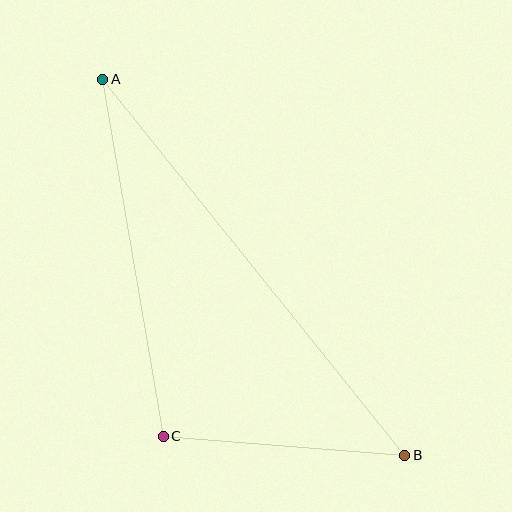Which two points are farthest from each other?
Points A and B are farthest from each other.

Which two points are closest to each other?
Points B and C are closest to each other.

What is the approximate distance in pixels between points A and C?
The distance between A and C is approximately 362 pixels.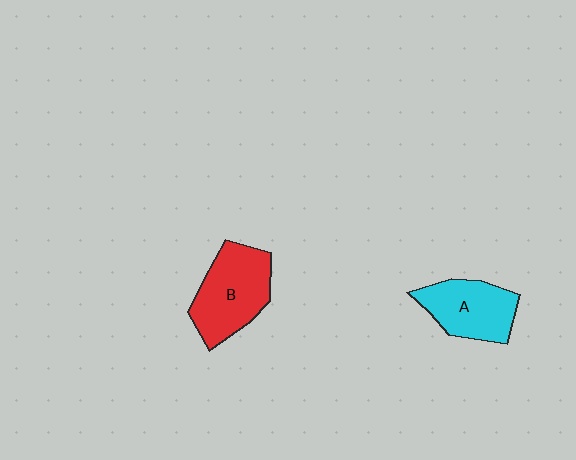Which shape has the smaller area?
Shape A (cyan).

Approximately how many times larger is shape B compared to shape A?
Approximately 1.2 times.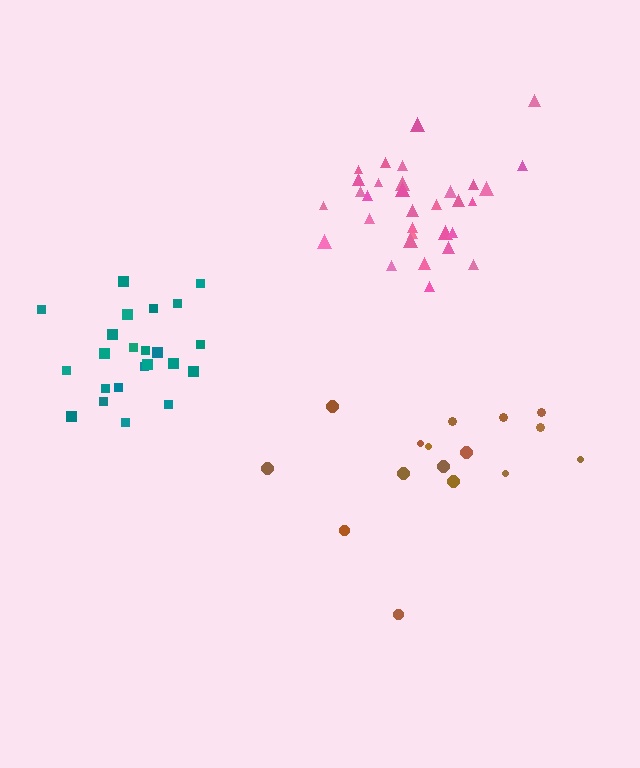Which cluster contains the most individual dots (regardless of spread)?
Pink (32).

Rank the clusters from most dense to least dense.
pink, teal, brown.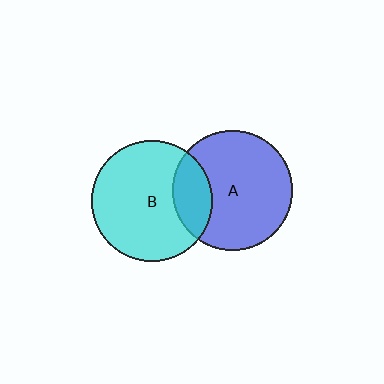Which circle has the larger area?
Circle B (cyan).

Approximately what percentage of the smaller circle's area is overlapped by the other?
Approximately 20%.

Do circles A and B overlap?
Yes.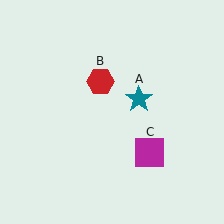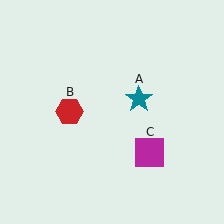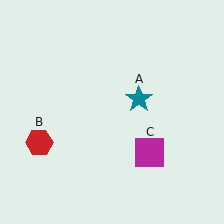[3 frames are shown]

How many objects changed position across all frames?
1 object changed position: red hexagon (object B).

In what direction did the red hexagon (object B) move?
The red hexagon (object B) moved down and to the left.